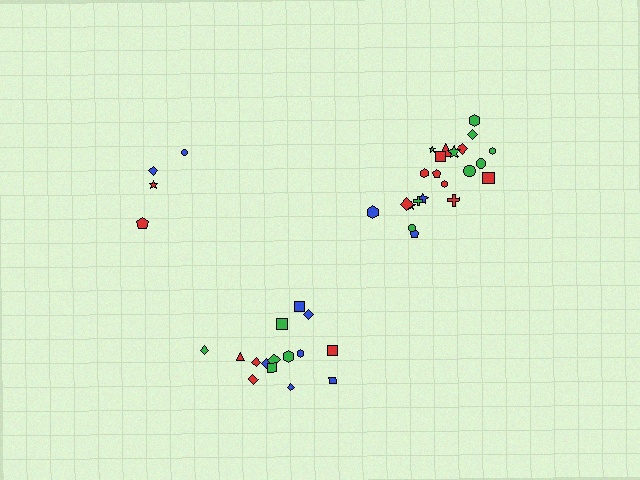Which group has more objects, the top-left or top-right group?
The top-right group.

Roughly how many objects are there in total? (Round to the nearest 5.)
Roughly 40 objects in total.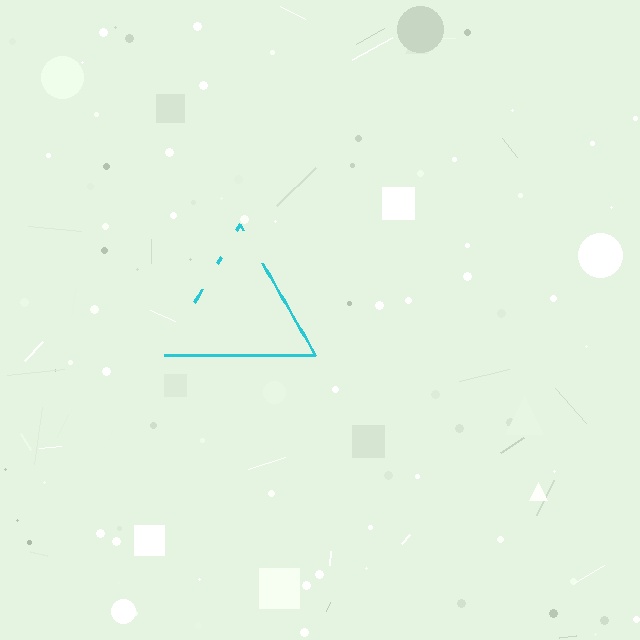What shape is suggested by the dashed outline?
The dashed outline suggests a triangle.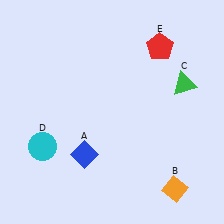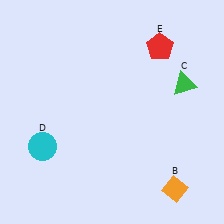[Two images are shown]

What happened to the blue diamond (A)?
The blue diamond (A) was removed in Image 2. It was in the bottom-left area of Image 1.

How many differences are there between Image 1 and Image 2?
There is 1 difference between the two images.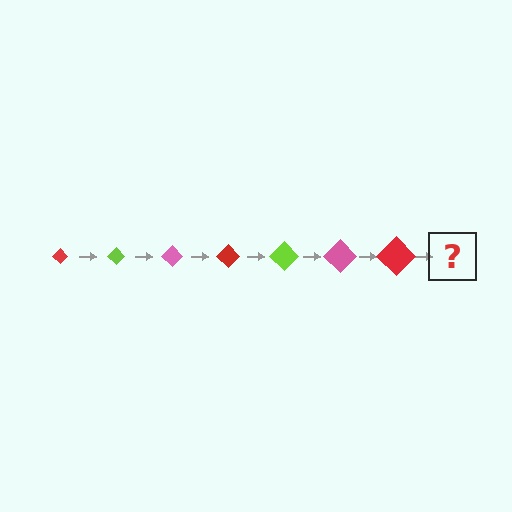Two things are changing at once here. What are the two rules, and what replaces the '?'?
The two rules are that the diamond grows larger each step and the color cycles through red, lime, and pink. The '?' should be a lime diamond, larger than the previous one.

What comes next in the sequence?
The next element should be a lime diamond, larger than the previous one.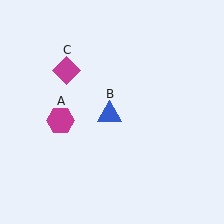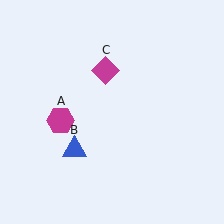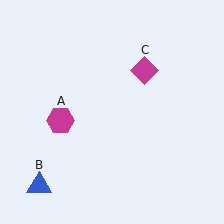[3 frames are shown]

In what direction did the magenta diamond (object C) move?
The magenta diamond (object C) moved right.